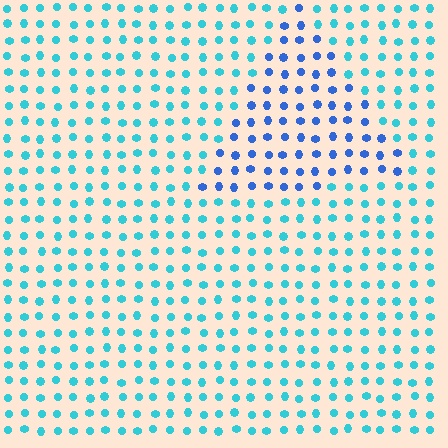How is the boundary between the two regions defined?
The boundary is defined purely by a slight shift in hue (about 37 degrees). Spacing, size, and orientation are identical on both sides.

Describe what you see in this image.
The image is filled with small cyan elements in a uniform arrangement. A triangle-shaped region is visible where the elements are tinted to a slightly different hue, forming a subtle color boundary.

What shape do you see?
I see a triangle.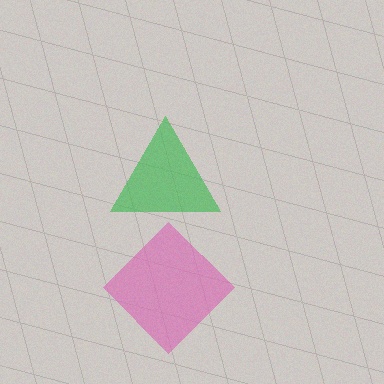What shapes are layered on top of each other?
The layered shapes are: a pink diamond, a green triangle.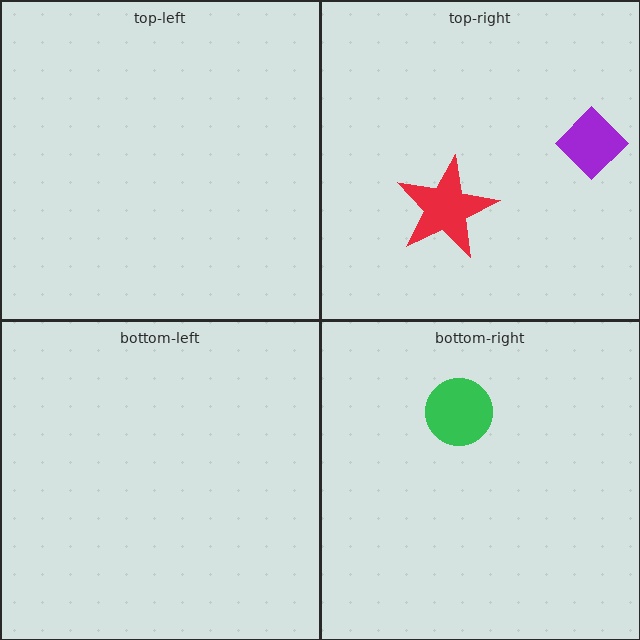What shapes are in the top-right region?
The red star, the purple diamond.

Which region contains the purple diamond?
The top-right region.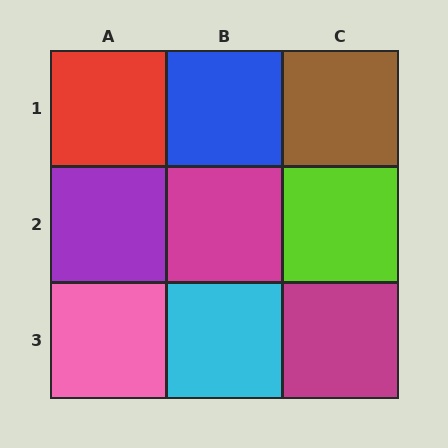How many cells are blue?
1 cell is blue.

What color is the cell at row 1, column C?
Brown.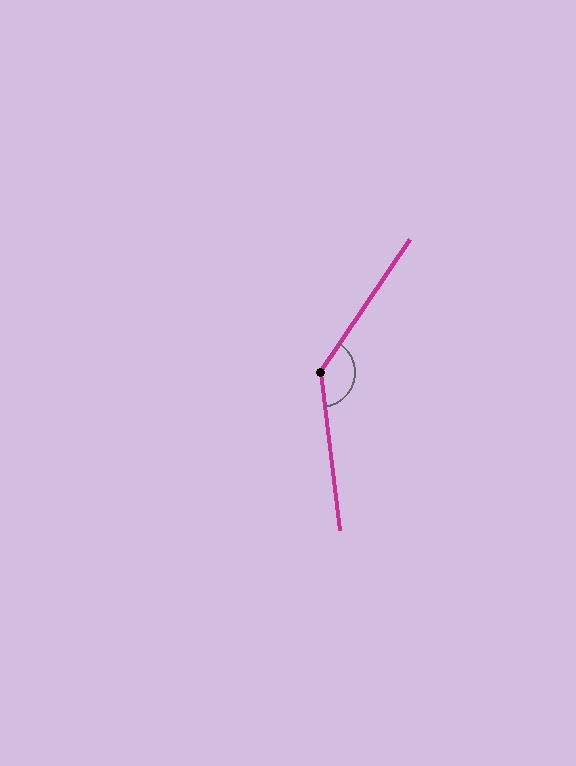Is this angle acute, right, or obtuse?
It is obtuse.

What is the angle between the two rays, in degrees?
Approximately 139 degrees.